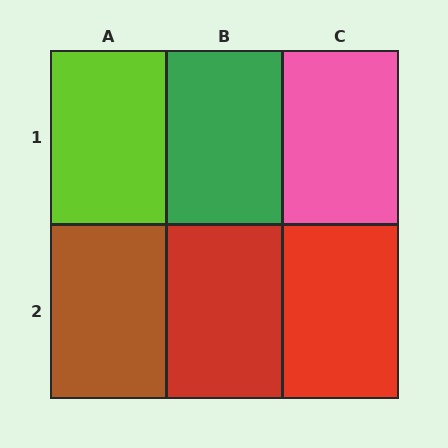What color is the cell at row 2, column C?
Red.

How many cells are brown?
1 cell is brown.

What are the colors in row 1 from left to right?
Lime, green, pink.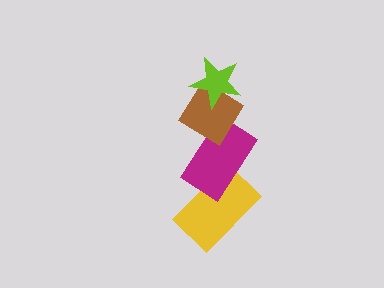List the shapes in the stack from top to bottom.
From top to bottom: the lime star, the brown diamond, the magenta rectangle, the yellow rectangle.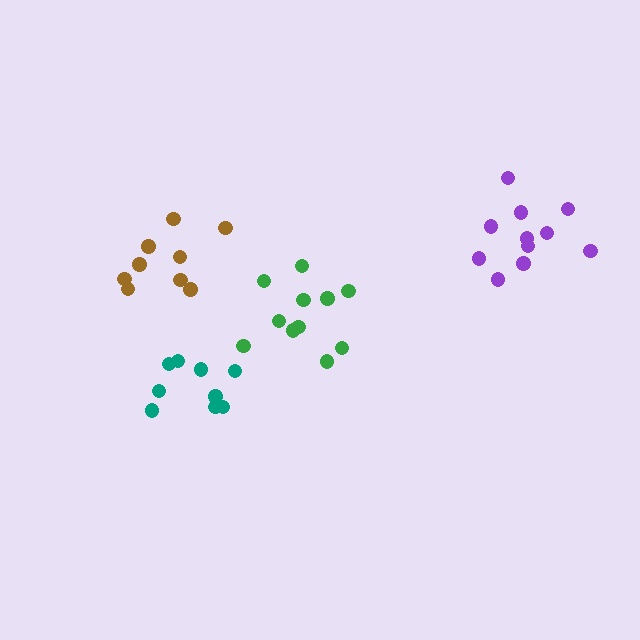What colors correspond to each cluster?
The clusters are colored: purple, teal, brown, green.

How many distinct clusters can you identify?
There are 4 distinct clusters.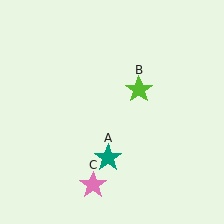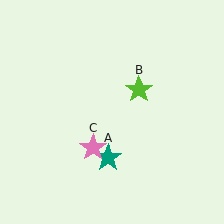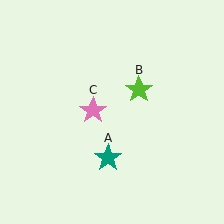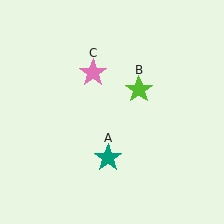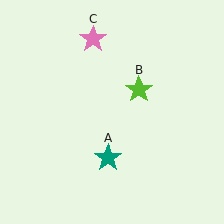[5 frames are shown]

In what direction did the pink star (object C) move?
The pink star (object C) moved up.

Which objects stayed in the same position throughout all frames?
Teal star (object A) and lime star (object B) remained stationary.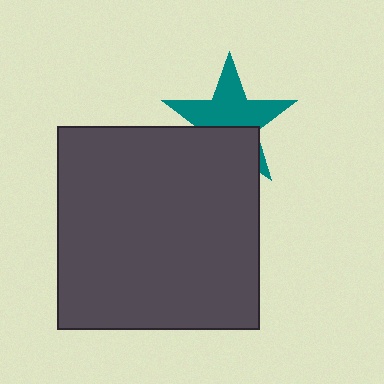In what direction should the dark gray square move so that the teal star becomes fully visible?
The dark gray square should move down. That is the shortest direction to clear the overlap and leave the teal star fully visible.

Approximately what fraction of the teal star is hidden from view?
Roughly 39% of the teal star is hidden behind the dark gray square.